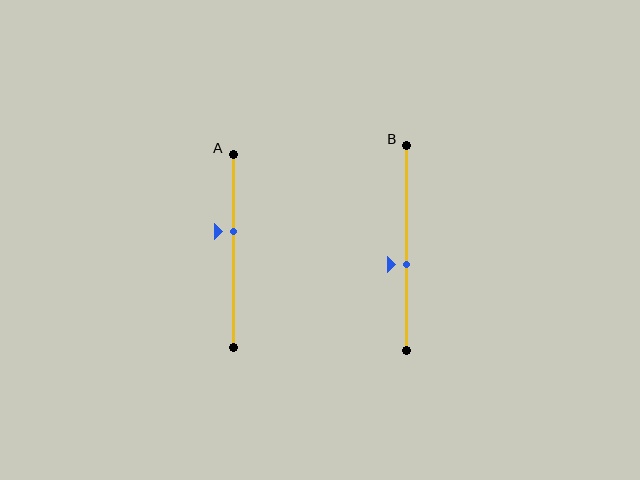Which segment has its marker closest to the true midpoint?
Segment B has its marker closest to the true midpoint.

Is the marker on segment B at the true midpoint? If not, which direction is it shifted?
No, the marker on segment B is shifted downward by about 8% of the segment length.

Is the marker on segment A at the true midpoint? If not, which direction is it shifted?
No, the marker on segment A is shifted upward by about 10% of the segment length.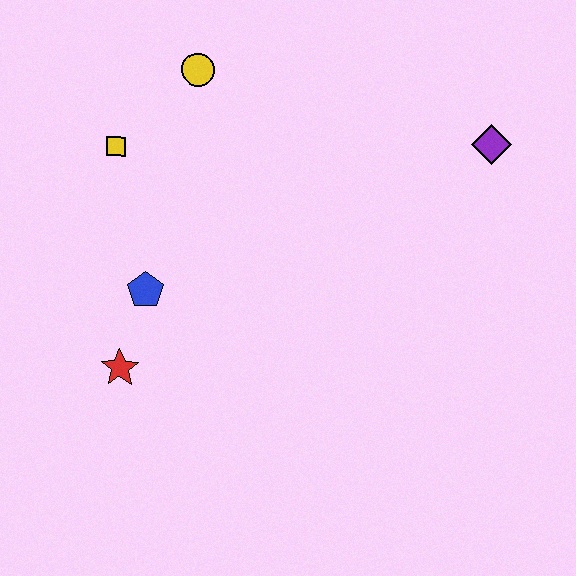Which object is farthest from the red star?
The purple diamond is farthest from the red star.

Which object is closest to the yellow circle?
The yellow square is closest to the yellow circle.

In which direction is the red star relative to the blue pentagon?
The red star is below the blue pentagon.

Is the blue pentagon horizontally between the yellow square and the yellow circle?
Yes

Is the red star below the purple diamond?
Yes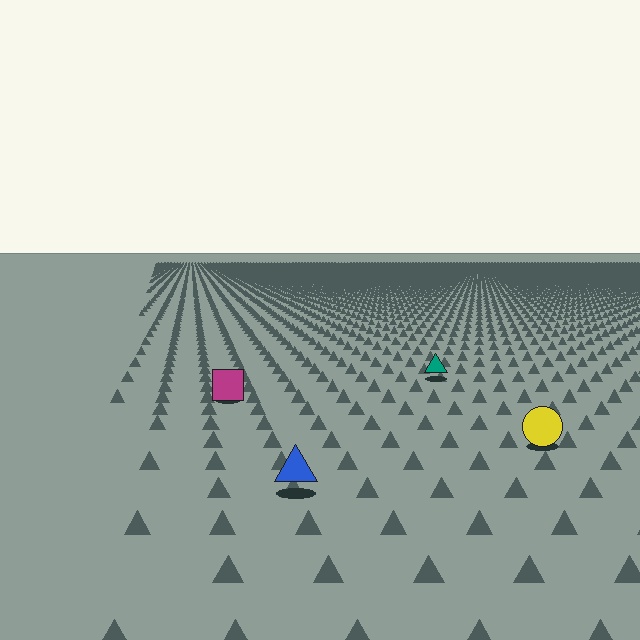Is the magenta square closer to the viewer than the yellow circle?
No. The yellow circle is closer — you can tell from the texture gradient: the ground texture is coarser near it.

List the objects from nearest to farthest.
From nearest to farthest: the blue triangle, the yellow circle, the magenta square, the teal triangle.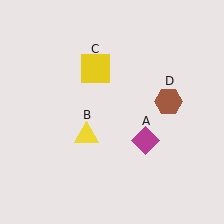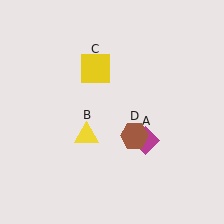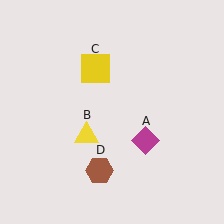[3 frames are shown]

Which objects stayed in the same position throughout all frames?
Magenta diamond (object A) and yellow triangle (object B) and yellow square (object C) remained stationary.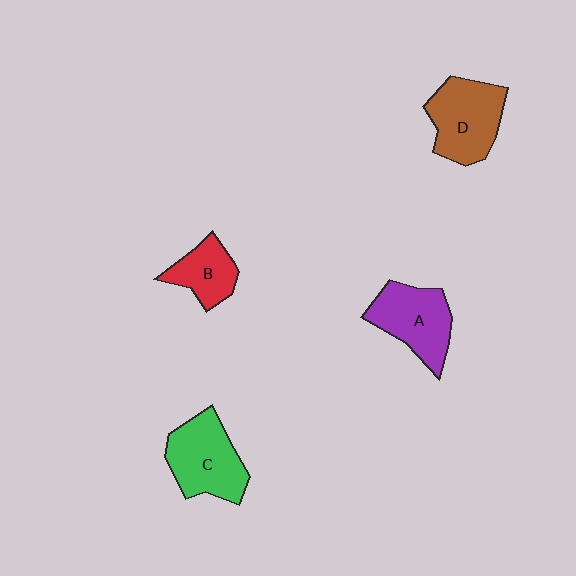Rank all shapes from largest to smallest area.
From largest to smallest: C (green), D (brown), A (purple), B (red).